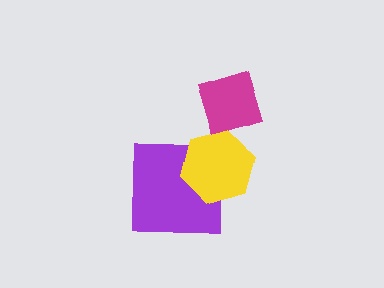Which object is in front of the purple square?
The yellow hexagon is in front of the purple square.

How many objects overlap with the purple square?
1 object overlaps with the purple square.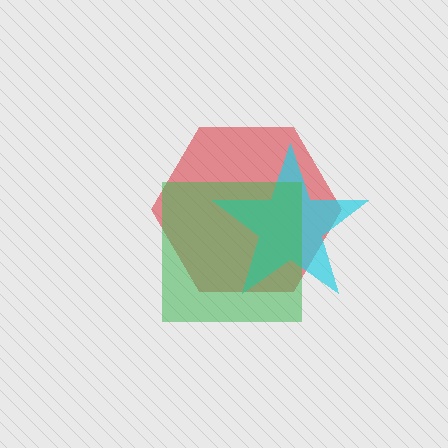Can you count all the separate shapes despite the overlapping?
Yes, there are 3 separate shapes.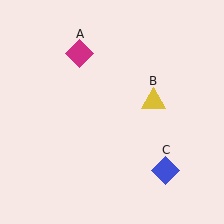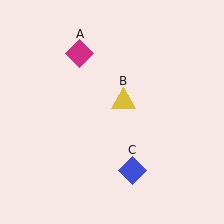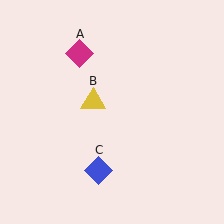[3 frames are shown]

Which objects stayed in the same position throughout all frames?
Magenta diamond (object A) remained stationary.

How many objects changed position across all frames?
2 objects changed position: yellow triangle (object B), blue diamond (object C).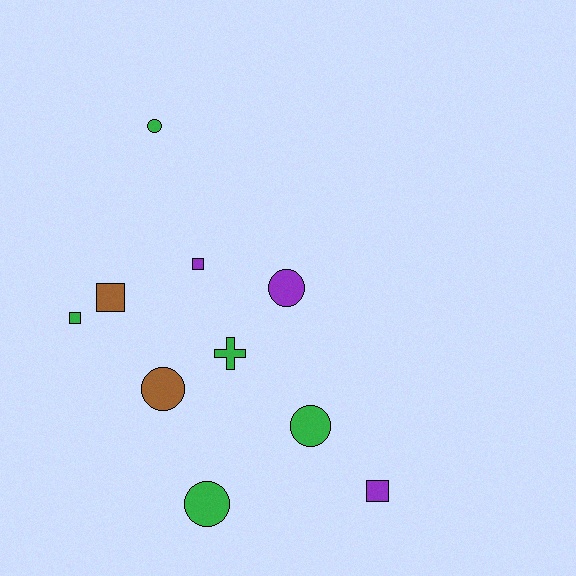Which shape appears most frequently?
Circle, with 5 objects.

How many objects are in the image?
There are 10 objects.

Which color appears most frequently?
Green, with 5 objects.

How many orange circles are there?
There are no orange circles.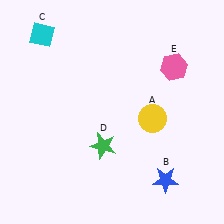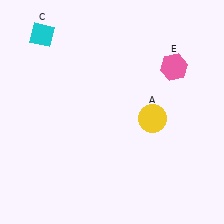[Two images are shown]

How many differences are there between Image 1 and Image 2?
There are 2 differences between the two images.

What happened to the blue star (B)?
The blue star (B) was removed in Image 2. It was in the bottom-right area of Image 1.